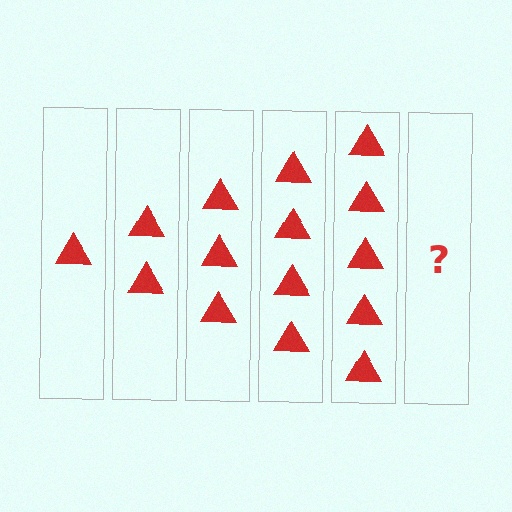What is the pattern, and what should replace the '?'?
The pattern is that each step adds one more triangle. The '?' should be 6 triangles.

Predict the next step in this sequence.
The next step is 6 triangles.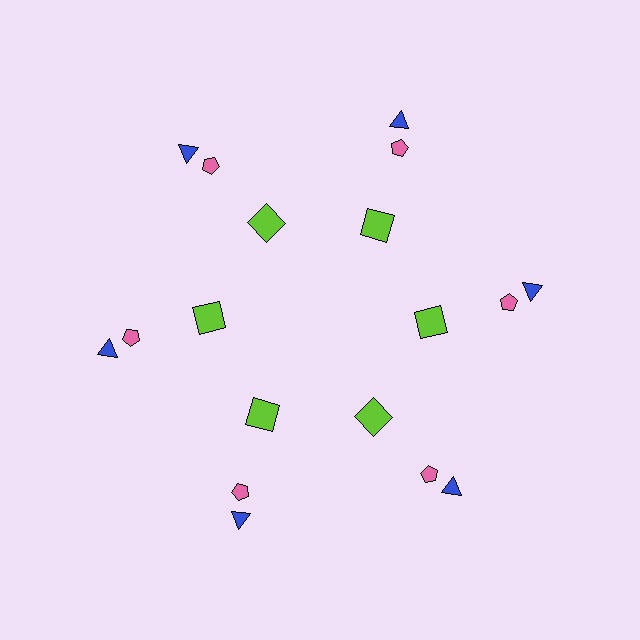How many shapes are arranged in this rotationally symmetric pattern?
There are 18 shapes, arranged in 6 groups of 3.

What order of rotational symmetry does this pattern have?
This pattern has 6-fold rotational symmetry.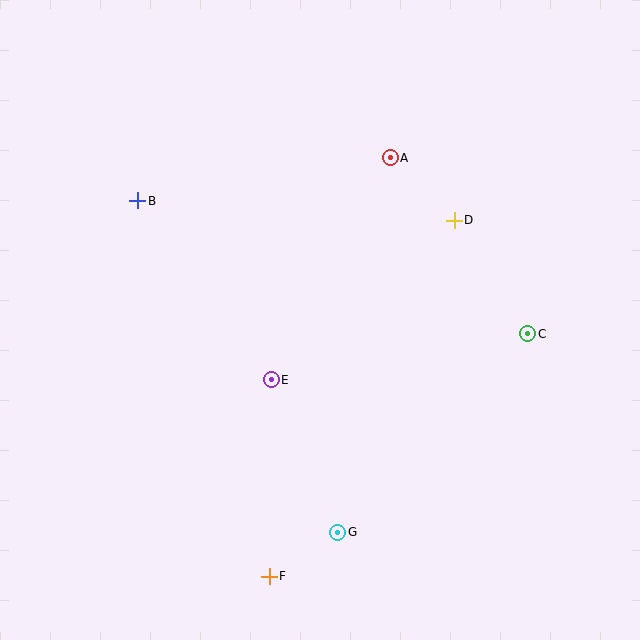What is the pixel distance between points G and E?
The distance between G and E is 166 pixels.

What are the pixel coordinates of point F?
Point F is at (269, 576).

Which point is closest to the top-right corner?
Point D is closest to the top-right corner.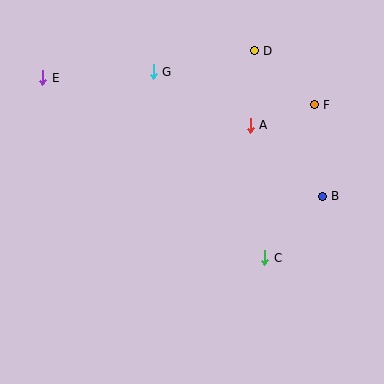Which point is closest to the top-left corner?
Point E is closest to the top-left corner.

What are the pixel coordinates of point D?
Point D is at (254, 51).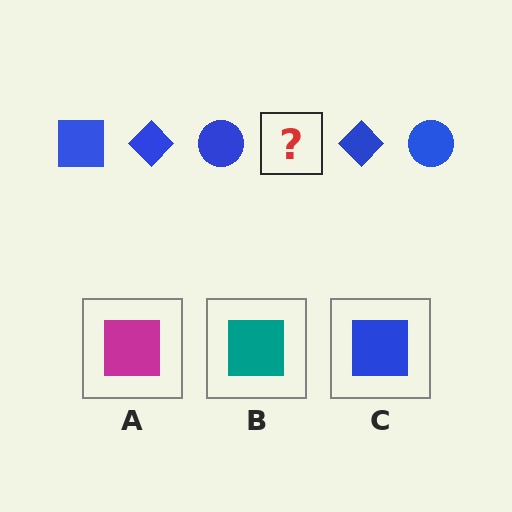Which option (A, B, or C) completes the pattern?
C.